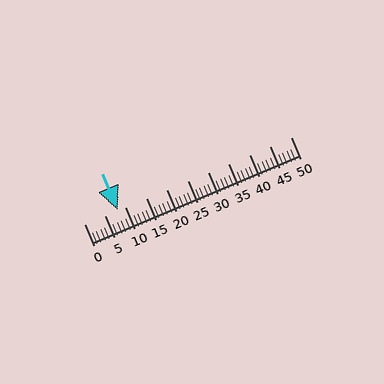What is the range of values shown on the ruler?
The ruler shows values from 0 to 50.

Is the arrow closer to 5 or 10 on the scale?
The arrow is closer to 10.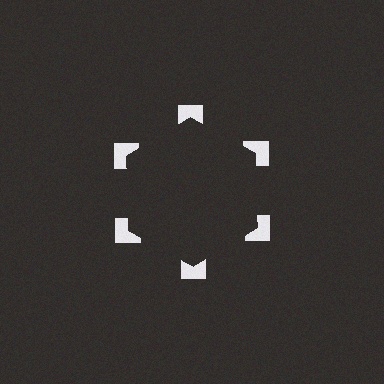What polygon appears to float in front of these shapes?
An illusory hexagon — its edges are inferred from the aligned wedge cuts in the notched squares, not physically drawn.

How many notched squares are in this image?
There are 6 — one at each vertex of the illusory hexagon.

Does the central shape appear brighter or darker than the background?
It typically appears slightly darker than the background, even though no actual brightness change is drawn.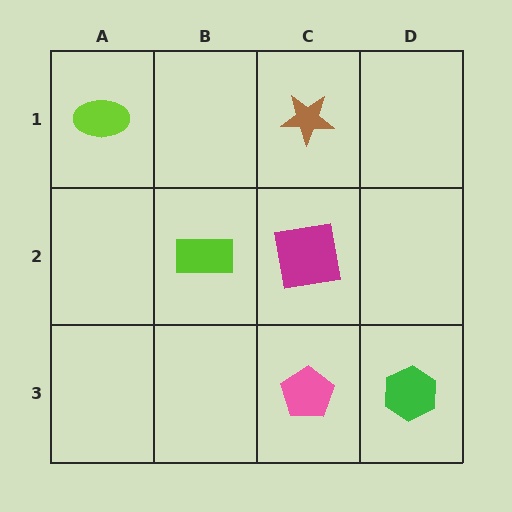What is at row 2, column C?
A magenta square.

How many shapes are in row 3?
2 shapes.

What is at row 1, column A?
A lime ellipse.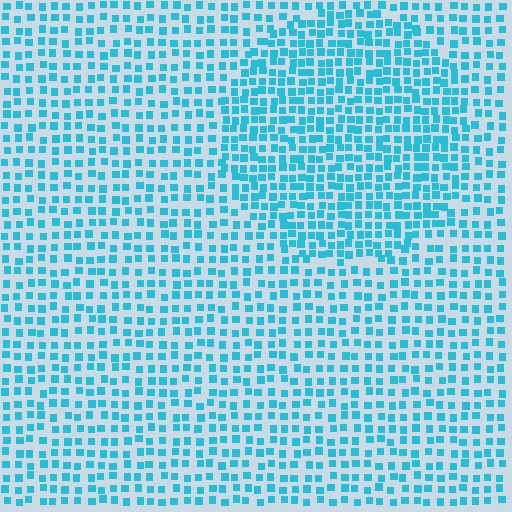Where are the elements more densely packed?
The elements are more densely packed inside the circle boundary.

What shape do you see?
I see a circle.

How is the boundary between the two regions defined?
The boundary is defined by a change in element density (approximately 1.6x ratio). All elements are the same color, size, and shape.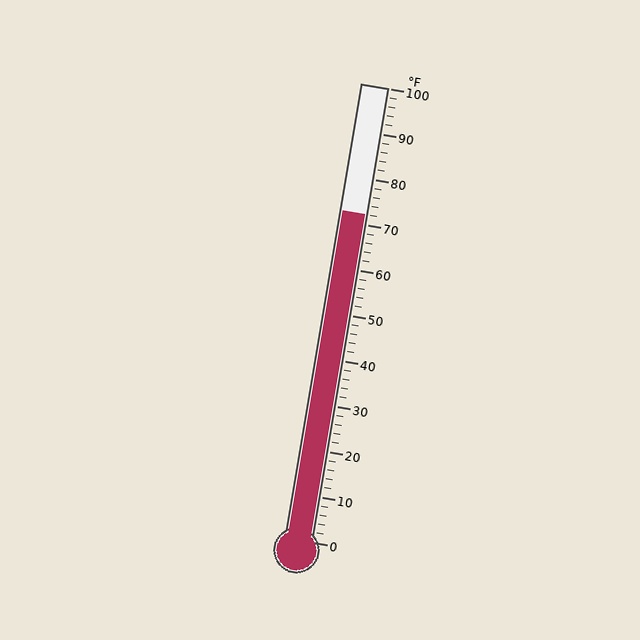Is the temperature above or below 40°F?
The temperature is above 40°F.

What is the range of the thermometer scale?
The thermometer scale ranges from 0°F to 100°F.